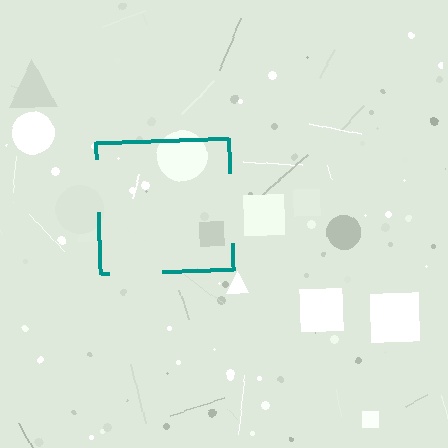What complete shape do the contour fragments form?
The contour fragments form a square.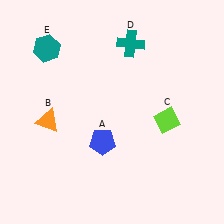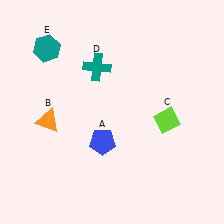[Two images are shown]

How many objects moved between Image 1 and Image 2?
1 object moved between the two images.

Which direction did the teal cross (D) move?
The teal cross (D) moved left.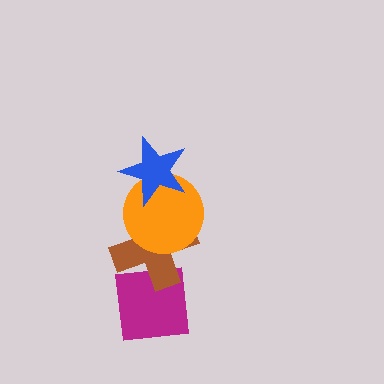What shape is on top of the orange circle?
The blue star is on top of the orange circle.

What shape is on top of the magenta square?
The brown cross is on top of the magenta square.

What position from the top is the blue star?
The blue star is 1st from the top.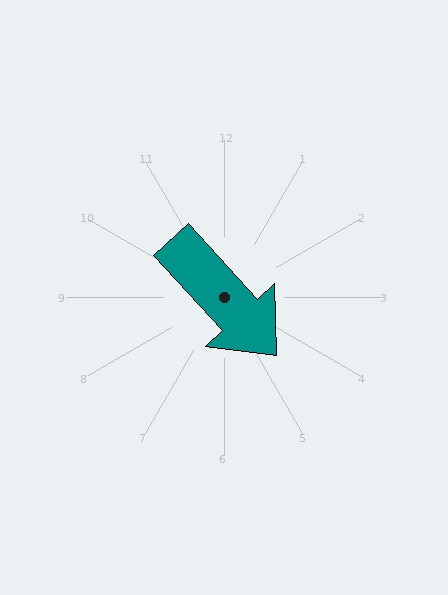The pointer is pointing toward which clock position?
Roughly 5 o'clock.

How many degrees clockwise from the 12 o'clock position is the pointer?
Approximately 138 degrees.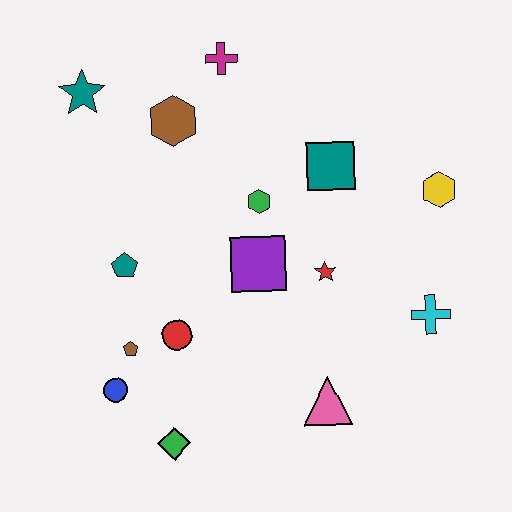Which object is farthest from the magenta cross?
The green diamond is farthest from the magenta cross.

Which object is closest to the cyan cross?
The red star is closest to the cyan cross.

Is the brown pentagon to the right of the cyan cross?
No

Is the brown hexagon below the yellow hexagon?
No